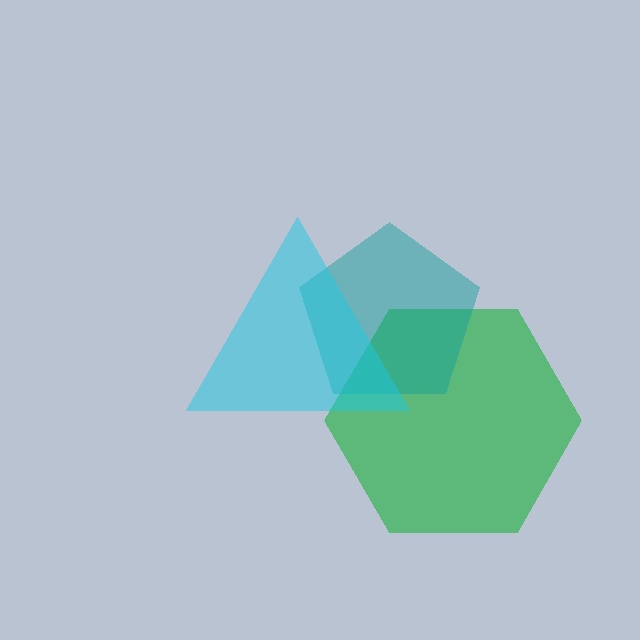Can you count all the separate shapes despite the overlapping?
Yes, there are 3 separate shapes.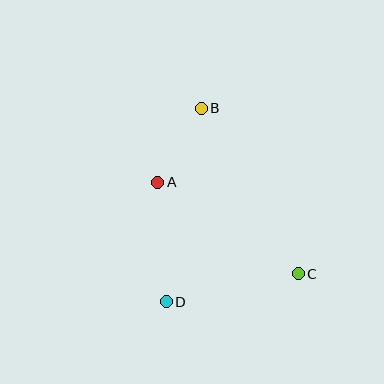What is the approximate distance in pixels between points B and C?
The distance between B and C is approximately 192 pixels.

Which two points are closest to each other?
Points A and B are closest to each other.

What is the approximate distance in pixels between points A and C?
The distance between A and C is approximately 168 pixels.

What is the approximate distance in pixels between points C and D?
The distance between C and D is approximately 135 pixels.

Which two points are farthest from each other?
Points B and D are farthest from each other.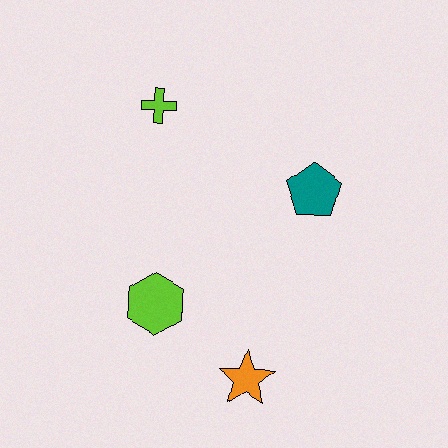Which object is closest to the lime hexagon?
The orange star is closest to the lime hexagon.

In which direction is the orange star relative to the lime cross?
The orange star is below the lime cross.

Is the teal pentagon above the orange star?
Yes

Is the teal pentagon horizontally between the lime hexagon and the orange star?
No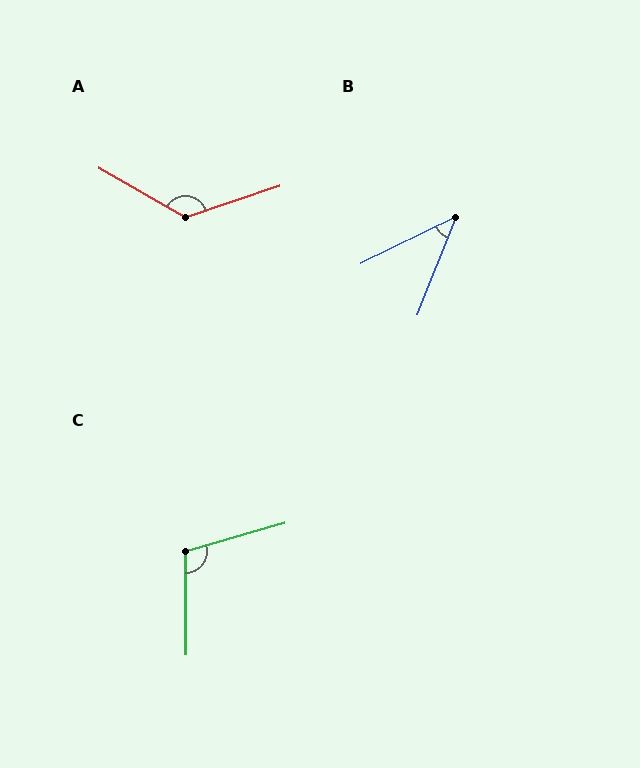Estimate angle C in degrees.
Approximately 105 degrees.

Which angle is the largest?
A, at approximately 132 degrees.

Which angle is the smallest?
B, at approximately 42 degrees.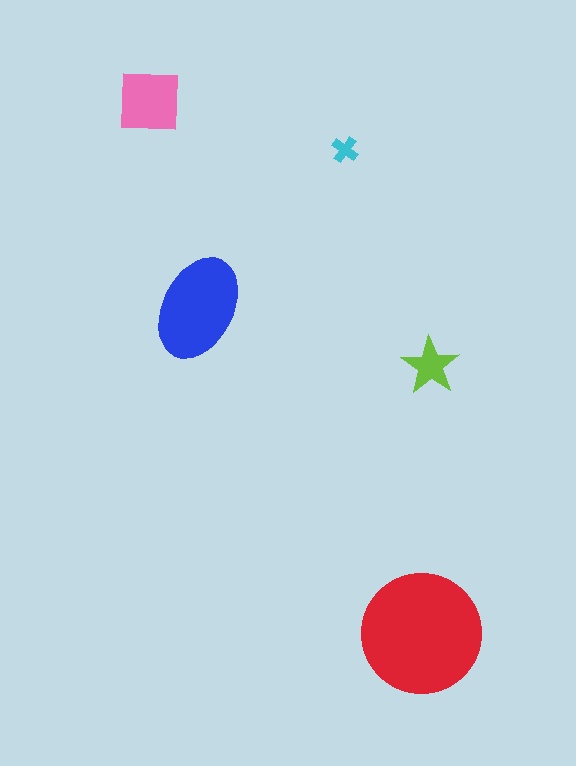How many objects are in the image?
There are 5 objects in the image.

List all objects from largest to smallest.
The red circle, the blue ellipse, the pink square, the lime star, the cyan cross.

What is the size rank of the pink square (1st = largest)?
3rd.